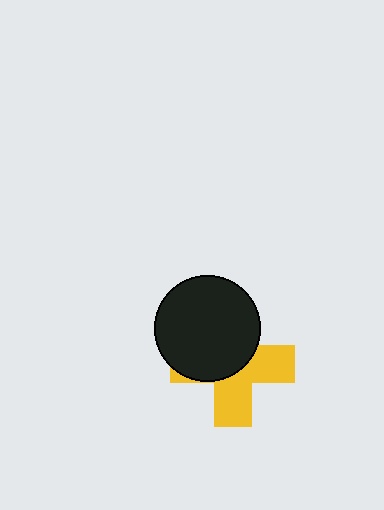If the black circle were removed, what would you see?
You would see the complete yellow cross.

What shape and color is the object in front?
The object in front is a black circle.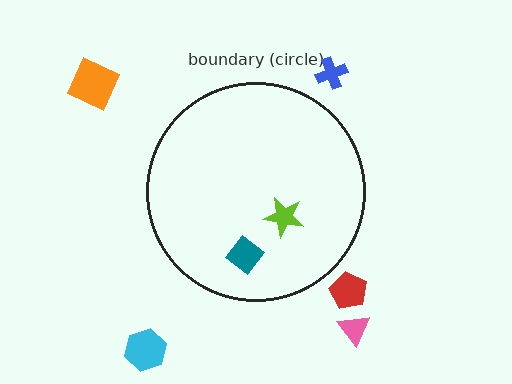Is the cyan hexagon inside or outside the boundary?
Outside.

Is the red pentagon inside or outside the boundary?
Outside.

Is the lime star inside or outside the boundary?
Inside.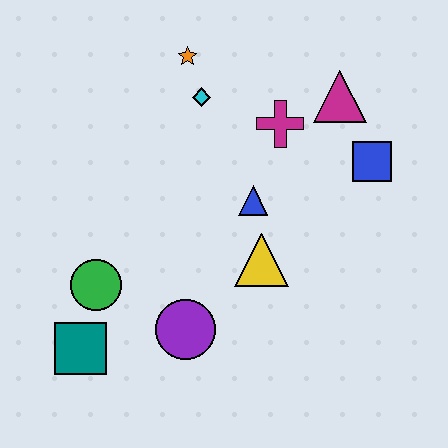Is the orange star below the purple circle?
No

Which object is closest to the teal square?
The green circle is closest to the teal square.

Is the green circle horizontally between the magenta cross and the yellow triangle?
No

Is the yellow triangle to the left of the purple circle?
No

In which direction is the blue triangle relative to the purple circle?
The blue triangle is above the purple circle.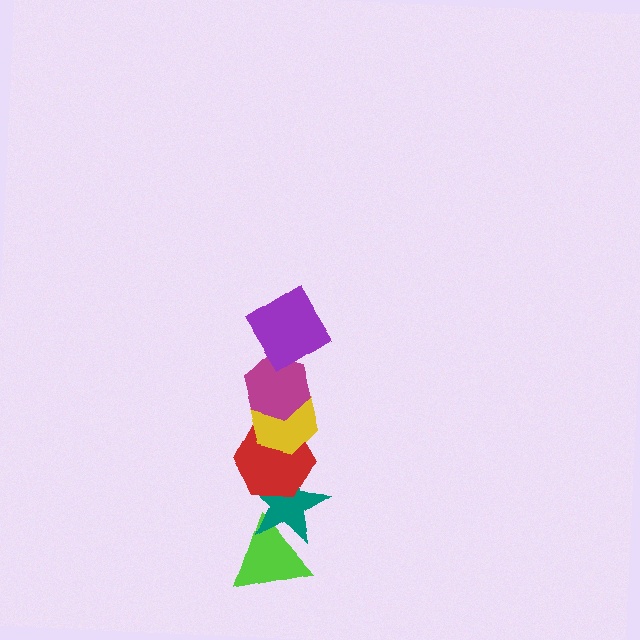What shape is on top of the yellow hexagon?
The magenta hexagon is on top of the yellow hexagon.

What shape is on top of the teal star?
The red hexagon is on top of the teal star.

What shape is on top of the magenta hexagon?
The purple diamond is on top of the magenta hexagon.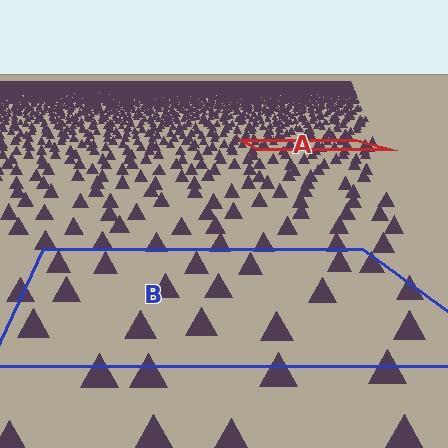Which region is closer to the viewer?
Region B is closer. The texture elements there are larger and more spread out.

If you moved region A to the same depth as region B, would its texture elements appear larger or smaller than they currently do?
They would appear larger. At a closer depth, the same texture elements are projected at a bigger on-screen size.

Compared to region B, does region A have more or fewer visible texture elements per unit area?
Region A has more texture elements per unit area — they are packed more densely because it is farther away.